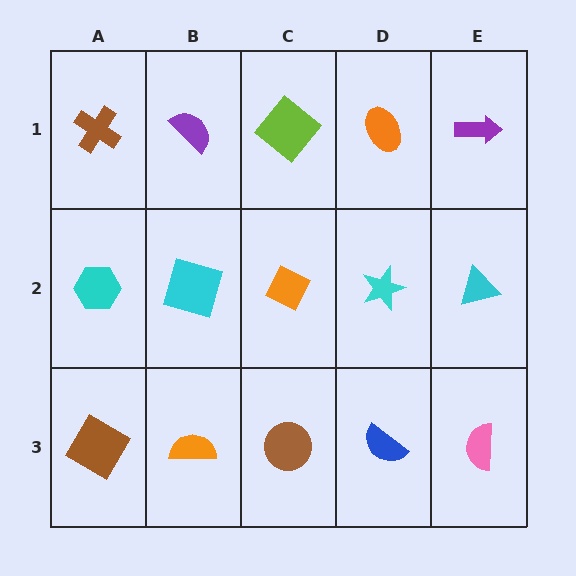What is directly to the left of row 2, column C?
A cyan square.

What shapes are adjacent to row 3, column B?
A cyan square (row 2, column B), a brown diamond (row 3, column A), a brown circle (row 3, column C).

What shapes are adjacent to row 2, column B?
A purple semicircle (row 1, column B), an orange semicircle (row 3, column B), a cyan hexagon (row 2, column A), an orange diamond (row 2, column C).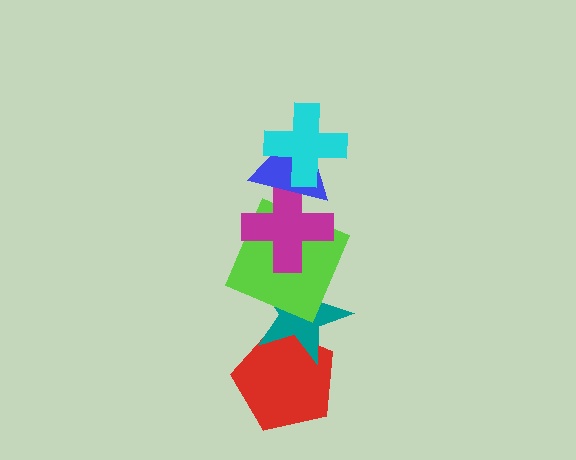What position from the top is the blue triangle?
The blue triangle is 2nd from the top.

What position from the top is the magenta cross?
The magenta cross is 3rd from the top.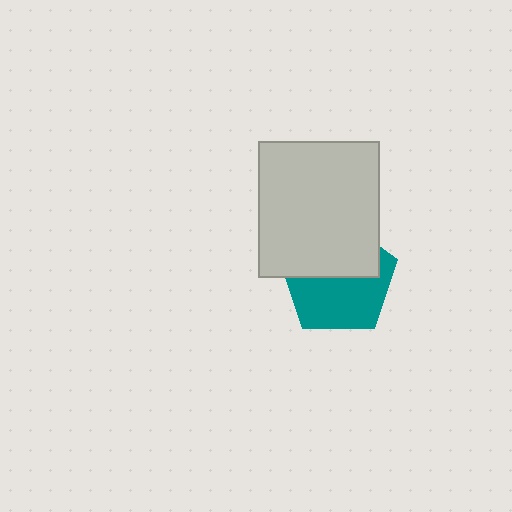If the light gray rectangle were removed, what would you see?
You would see the complete teal pentagon.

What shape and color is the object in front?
The object in front is a light gray rectangle.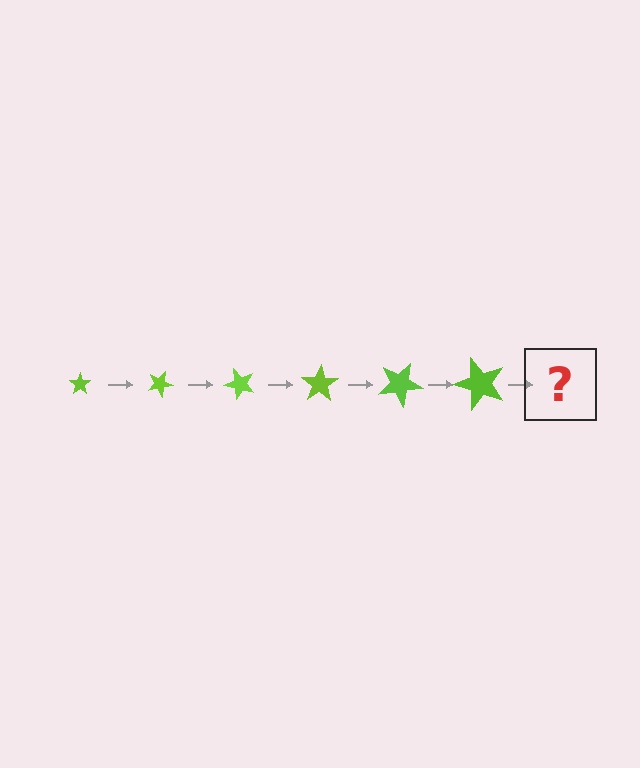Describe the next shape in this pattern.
It should be a star, larger than the previous one and rotated 150 degrees from the start.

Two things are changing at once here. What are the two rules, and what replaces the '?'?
The two rules are that the star grows larger each step and it rotates 25 degrees each step. The '?' should be a star, larger than the previous one and rotated 150 degrees from the start.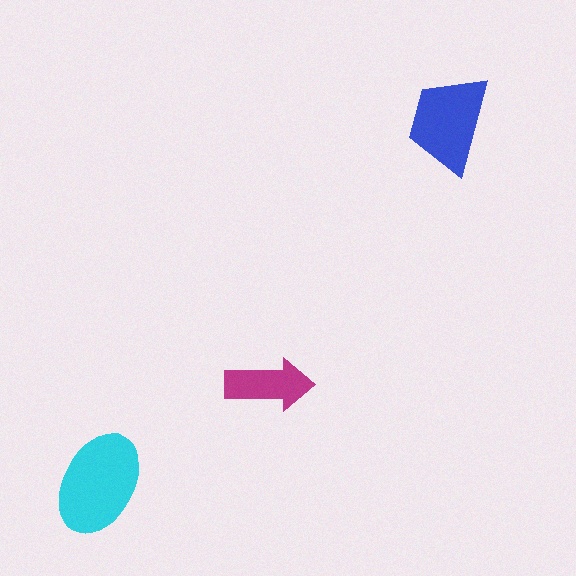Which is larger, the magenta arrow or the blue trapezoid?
The blue trapezoid.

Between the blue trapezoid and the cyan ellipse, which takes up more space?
The cyan ellipse.